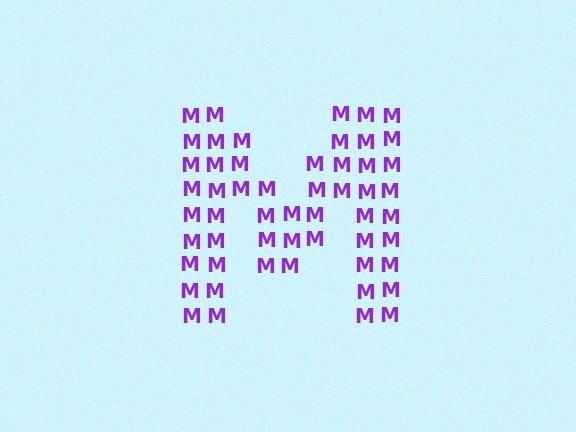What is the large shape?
The large shape is the letter M.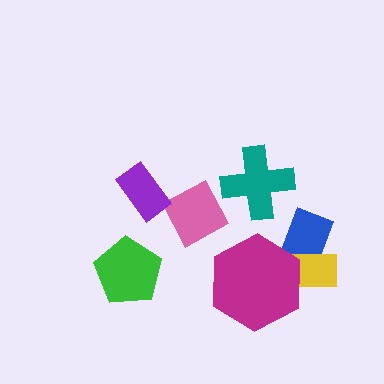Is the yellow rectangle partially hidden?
Yes, it is partially covered by another shape.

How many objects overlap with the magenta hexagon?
2 objects overlap with the magenta hexagon.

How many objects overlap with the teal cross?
0 objects overlap with the teal cross.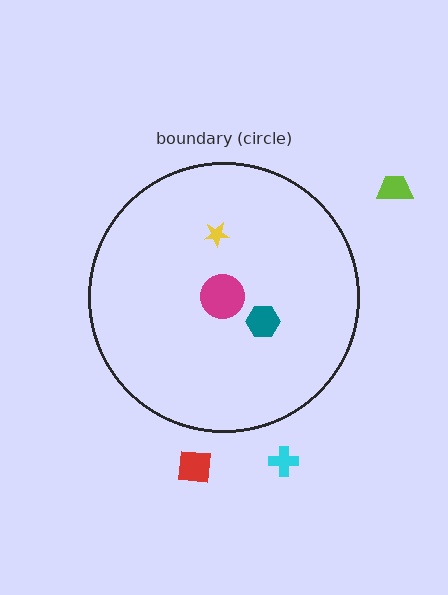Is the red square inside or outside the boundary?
Outside.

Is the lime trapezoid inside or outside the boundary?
Outside.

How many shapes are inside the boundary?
3 inside, 3 outside.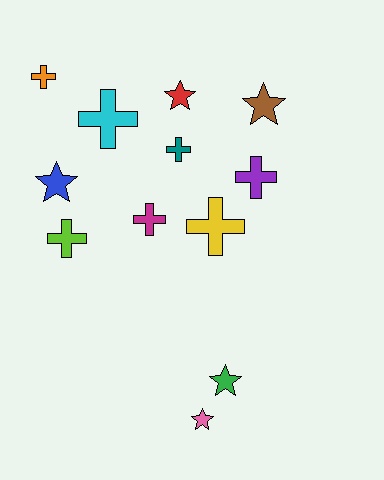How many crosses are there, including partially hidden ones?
There are 7 crosses.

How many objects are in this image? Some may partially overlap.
There are 12 objects.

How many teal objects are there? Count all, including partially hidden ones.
There is 1 teal object.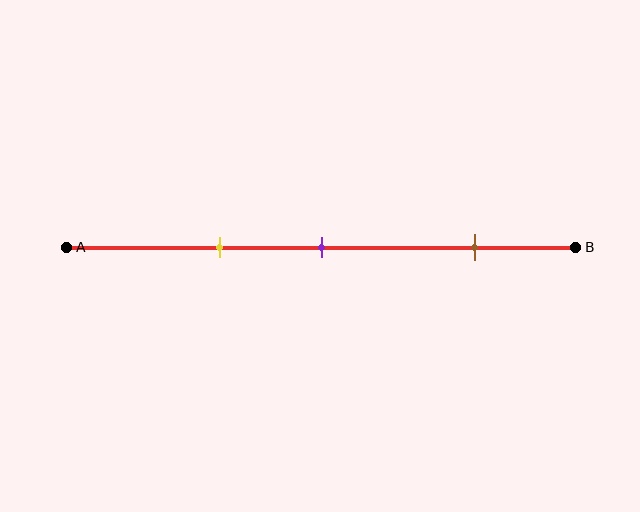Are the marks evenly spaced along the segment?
No, the marks are not evenly spaced.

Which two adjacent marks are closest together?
The yellow and purple marks are the closest adjacent pair.